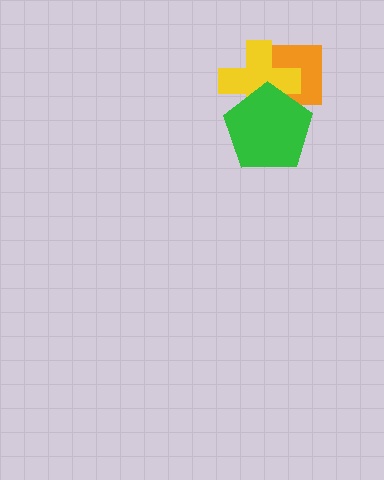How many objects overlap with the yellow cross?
2 objects overlap with the yellow cross.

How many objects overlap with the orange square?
2 objects overlap with the orange square.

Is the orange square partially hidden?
Yes, it is partially covered by another shape.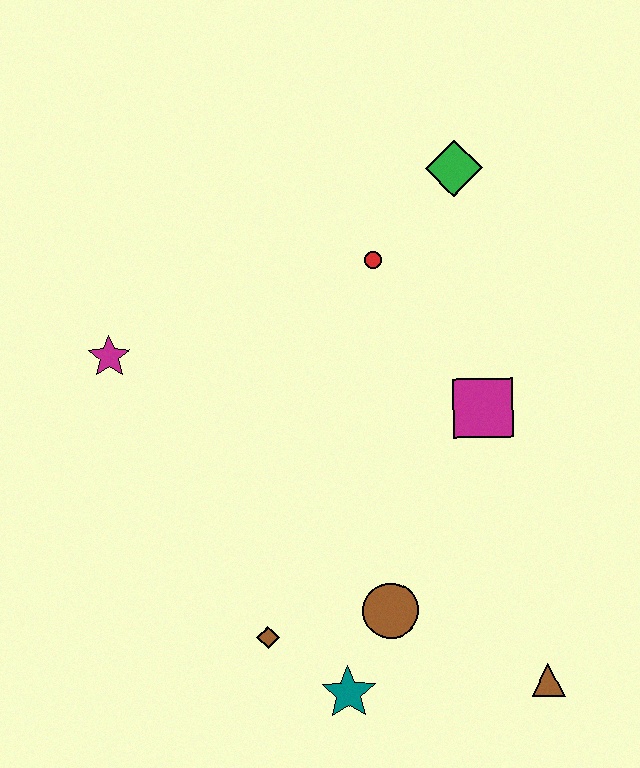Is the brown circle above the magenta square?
No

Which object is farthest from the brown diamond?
The green diamond is farthest from the brown diamond.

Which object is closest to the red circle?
The green diamond is closest to the red circle.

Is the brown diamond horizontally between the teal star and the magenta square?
No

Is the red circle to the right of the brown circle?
No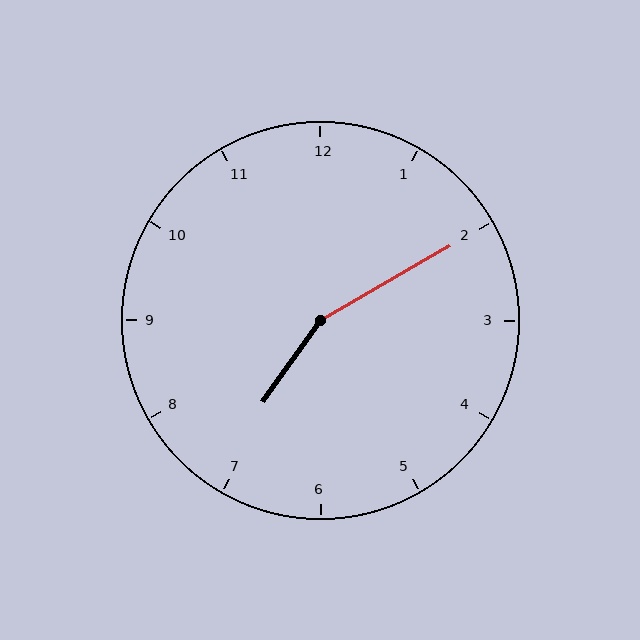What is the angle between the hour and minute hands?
Approximately 155 degrees.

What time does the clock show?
7:10.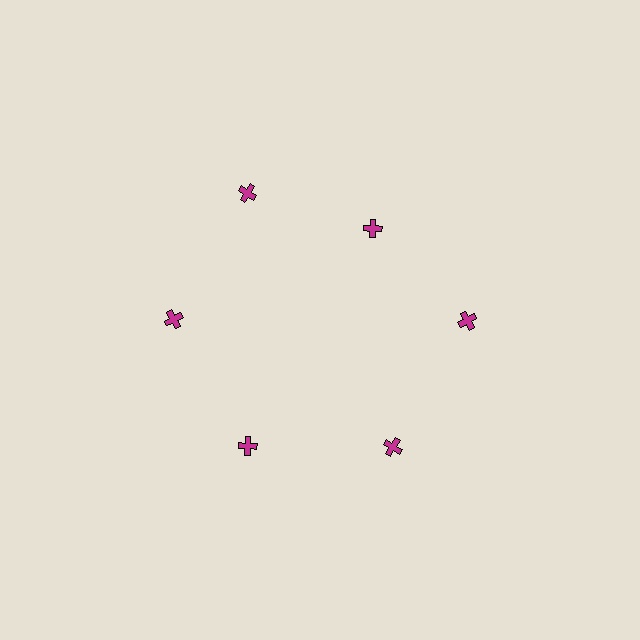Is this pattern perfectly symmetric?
No. The 6 magenta crosses are arranged in a ring, but one element near the 1 o'clock position is pulled inward toward the center, breaking the 6-fold rotational symmetry.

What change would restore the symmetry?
The symmetry would be restored by moving it outward, back onto the ring so that all 6 crosses sit at equal angles and equal distance from the center.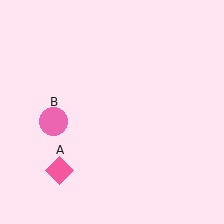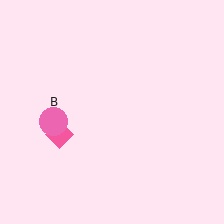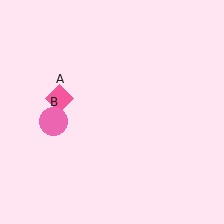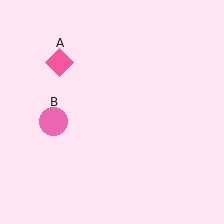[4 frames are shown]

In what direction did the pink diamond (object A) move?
The pink diamond (object A) moved up.